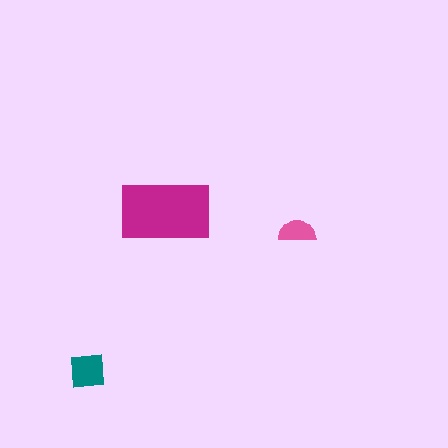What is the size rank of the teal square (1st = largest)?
2nd.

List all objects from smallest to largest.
The pink semicircle, the teal square, the magenta rectangle.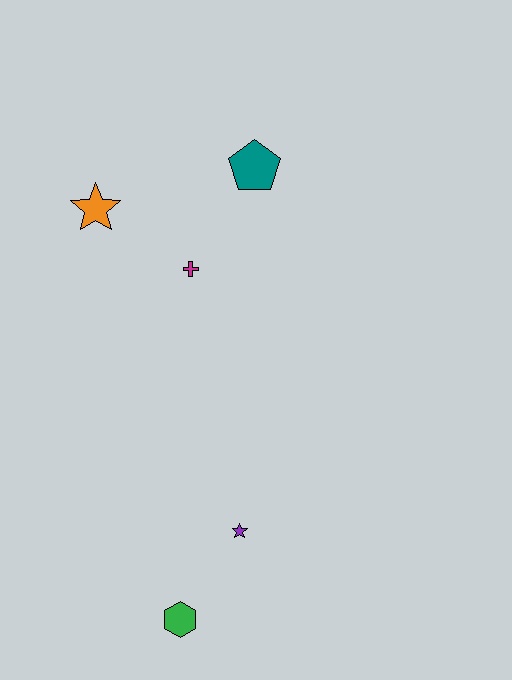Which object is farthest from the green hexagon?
The teal pentagon is farthest from the green hexagon.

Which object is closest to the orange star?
The magenta cross is closest to the orange star.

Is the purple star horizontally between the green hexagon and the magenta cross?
No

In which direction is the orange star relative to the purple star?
The orange star is above the purple star.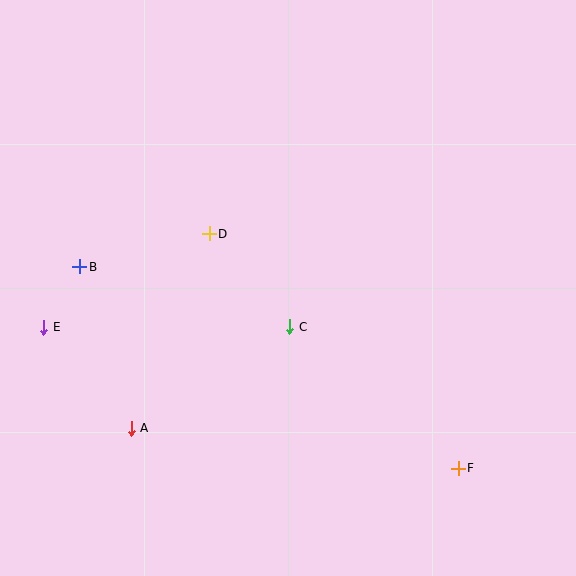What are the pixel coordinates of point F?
Point F is at (458, 468).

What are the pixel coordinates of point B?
Point B is at (80, 267).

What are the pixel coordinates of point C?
Point C is at (290, 327).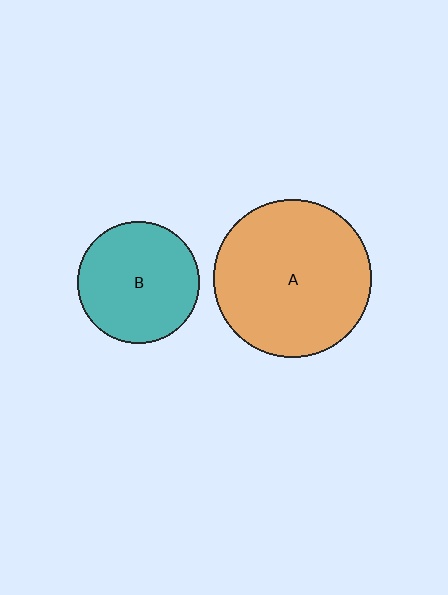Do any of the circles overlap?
No, none of the circles overlap.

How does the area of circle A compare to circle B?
Approximately 1.7 times.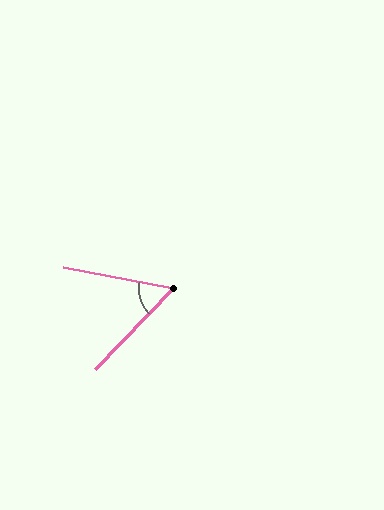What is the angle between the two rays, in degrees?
Approximately 57 degrees.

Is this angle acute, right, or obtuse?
It is acute.